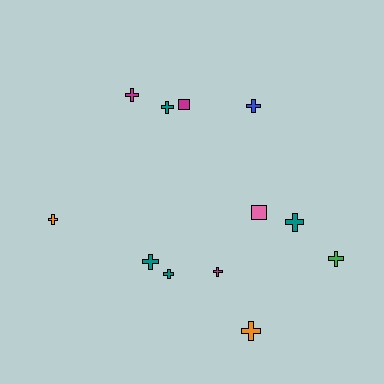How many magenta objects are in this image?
There are 3 magenta objects.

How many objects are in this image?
There are 12 objects.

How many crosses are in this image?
There are 10 crosses.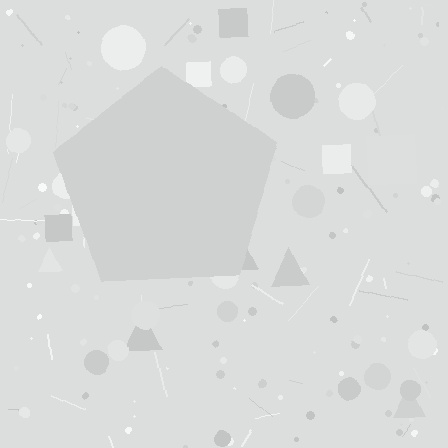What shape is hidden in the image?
A pentagon is hidden in the image.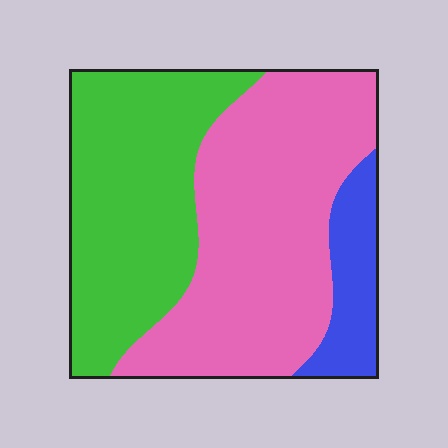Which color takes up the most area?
Pink, at roughly 50%.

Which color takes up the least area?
Blue, at roughly 10%.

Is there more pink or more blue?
Pink.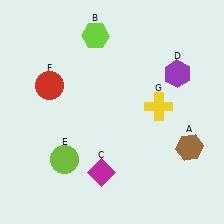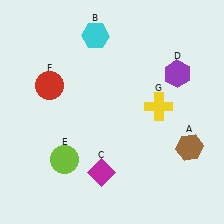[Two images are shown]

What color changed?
The hexagon (B) changed from lime in Image 1 to cyan in Image 2.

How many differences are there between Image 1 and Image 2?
There is 1 difference between the two images.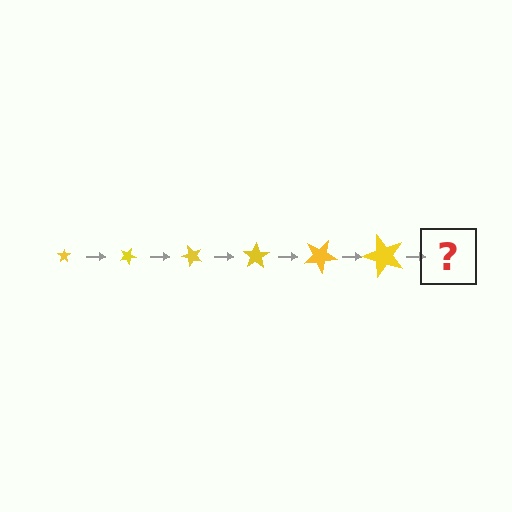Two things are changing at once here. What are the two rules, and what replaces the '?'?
The two rules are that the star grows larger each step and it rotates 25 degrees each step. The '?' should be a star, larger than the previous one and rotated 150 degrees from the start.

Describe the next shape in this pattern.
It should be a star, larger than the previous one and rotated 150 degrees from the start.